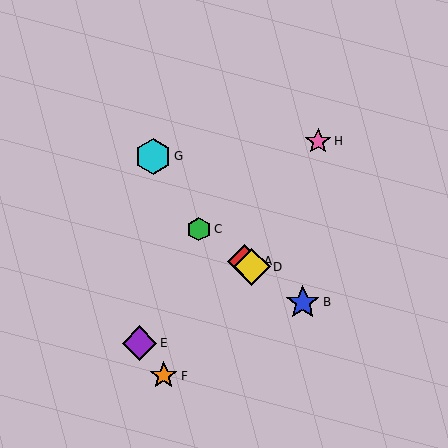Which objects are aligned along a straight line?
Objects A, B, C, D are aligned along a straight line.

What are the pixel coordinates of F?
Object F is at (164, 376).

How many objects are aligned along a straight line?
4 objects (A, B, C, D) are aligned along a straight line.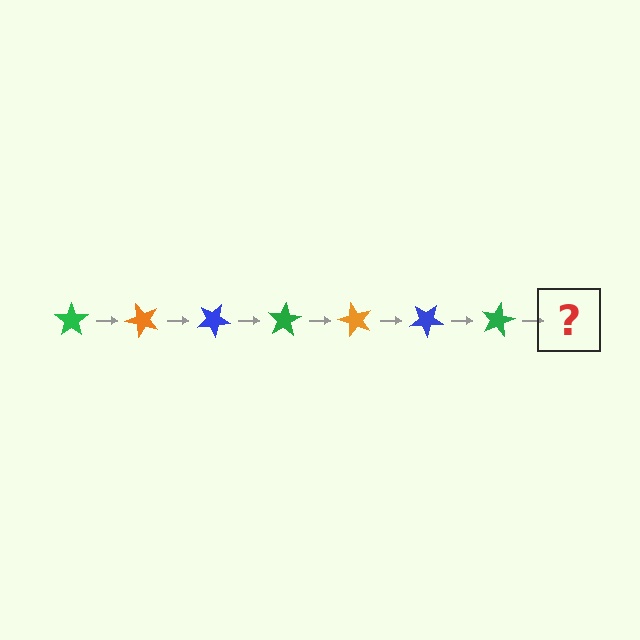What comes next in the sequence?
The next element should be an orange star, rotated 350 degrees from the start.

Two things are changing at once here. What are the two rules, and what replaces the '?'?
The two rules are that it rotates 50 degrees each step and the color cycles through green, orange, and blue. The '?' should be an orange star, rotated 350 degrees from the start.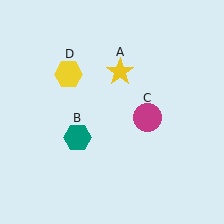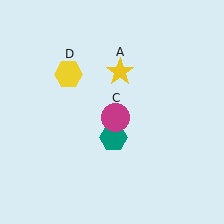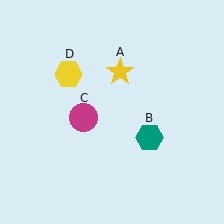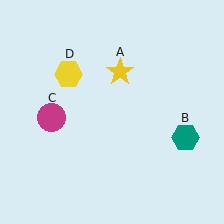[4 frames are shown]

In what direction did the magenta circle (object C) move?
The magenta circle (object C) moved left.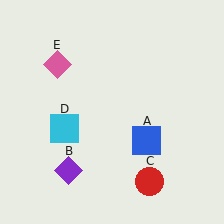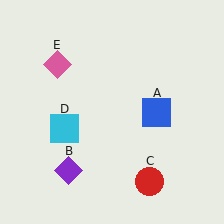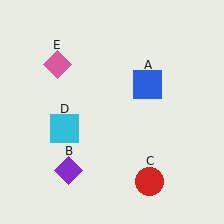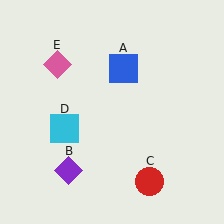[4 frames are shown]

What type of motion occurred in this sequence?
The blue square (object A) rotated counterclockwise around the center of the scene.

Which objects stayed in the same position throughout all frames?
Purple diamond (object B) and red circle (object C) and cyan square (object D) and pink diamond (object E) remained stationary.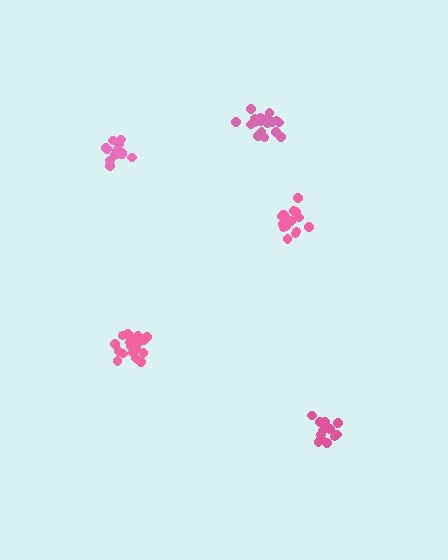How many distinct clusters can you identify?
There are 5 distinct clusters.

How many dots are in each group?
Group 1: 14 dots, Group 2: 19 dots, Group 3: 14 dots, Group 4: 18 dots, Group 5: 18 dots (83 total).